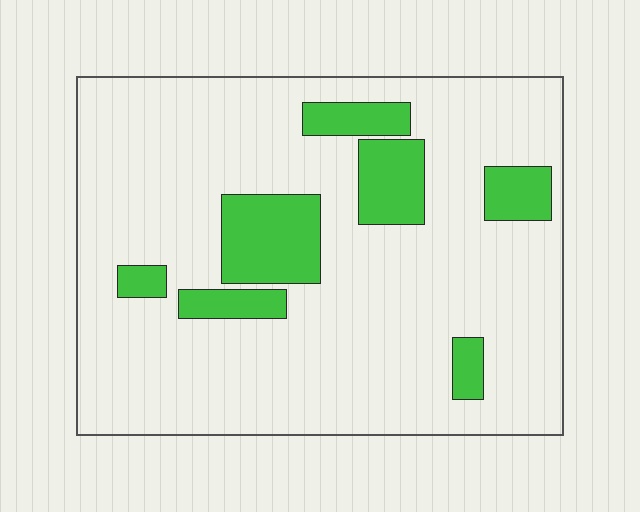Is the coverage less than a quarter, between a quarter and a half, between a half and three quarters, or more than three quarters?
Less than a quarter.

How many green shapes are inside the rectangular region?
7.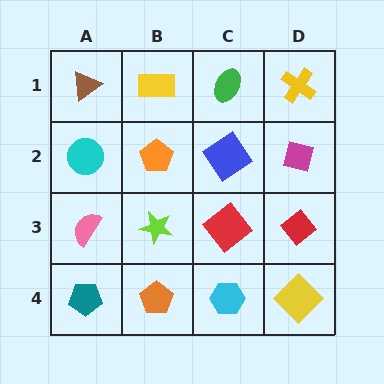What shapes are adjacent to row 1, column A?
A cyan circle (row 2, column A), a yellow rectangle (row 1, column B).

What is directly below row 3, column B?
An orange pentagon.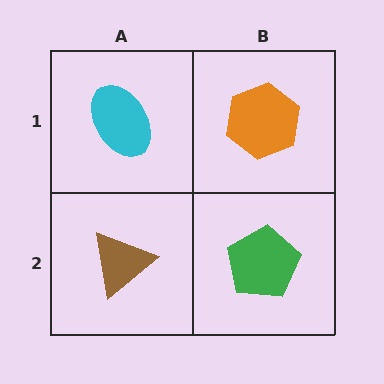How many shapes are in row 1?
2 shapes.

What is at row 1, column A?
A cyan ellipse.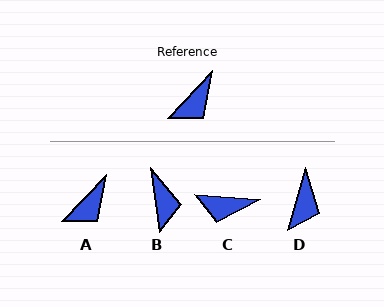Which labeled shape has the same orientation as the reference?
A.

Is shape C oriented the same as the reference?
No, it is off by about 51 degrees.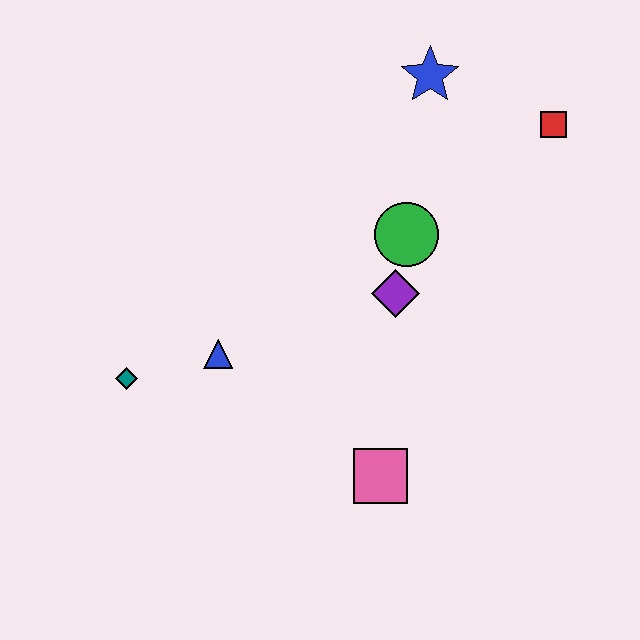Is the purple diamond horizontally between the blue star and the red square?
No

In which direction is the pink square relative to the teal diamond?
The pink square is to the right of the teal diamond.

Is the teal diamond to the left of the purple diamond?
Yes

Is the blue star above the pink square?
Yes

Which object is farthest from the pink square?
The blue star is farthest from the pink square.